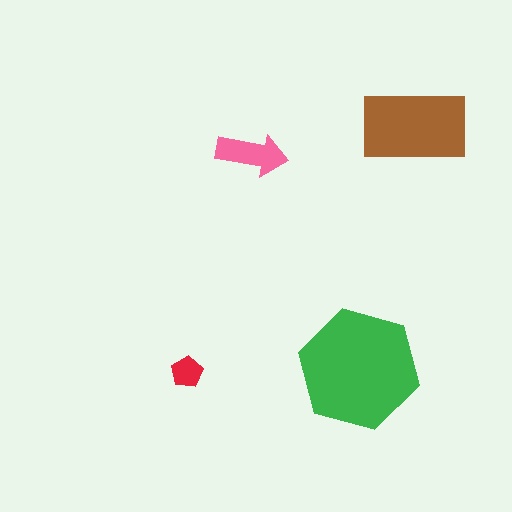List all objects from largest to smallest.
The green hexagon, the brown rectangle, the pink arrow, the red pentagon.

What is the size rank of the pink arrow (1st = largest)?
3rd.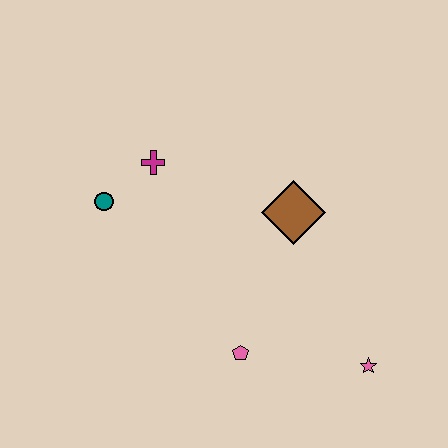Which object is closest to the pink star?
The pink pentagon is closest to the pink star.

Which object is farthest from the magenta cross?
The pink star is farthest from the magenta cross.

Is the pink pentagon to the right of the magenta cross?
Yes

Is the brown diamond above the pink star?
Yes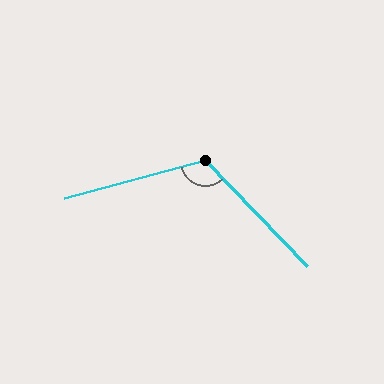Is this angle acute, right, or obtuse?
It is obtuse.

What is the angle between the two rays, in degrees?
Approximately 119 degrees.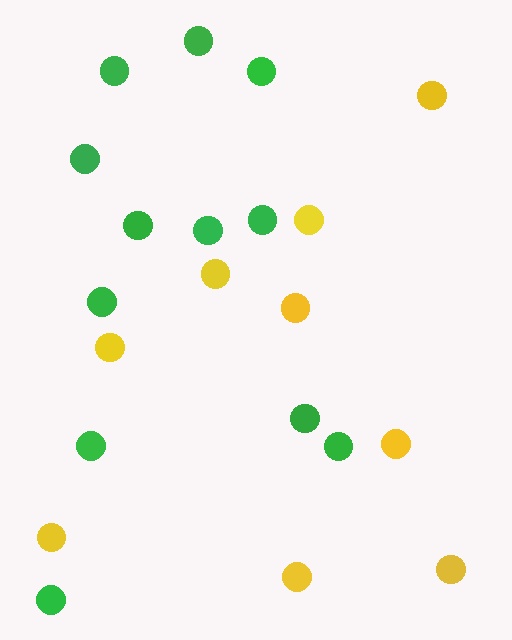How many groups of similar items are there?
There are 2 groups: one group of yellow circles (9) and one group of green circles (12).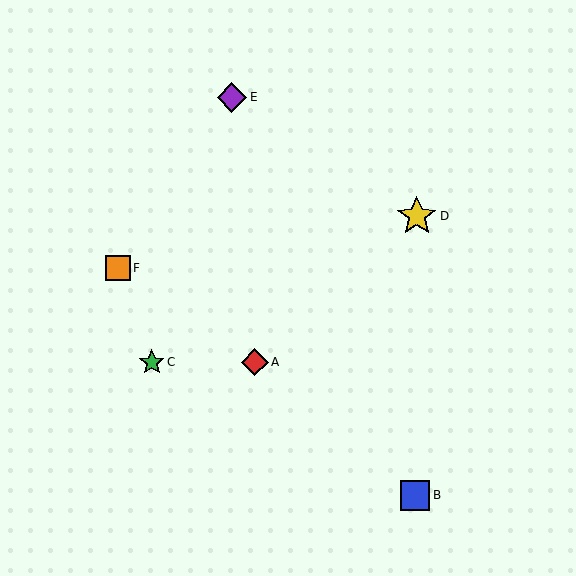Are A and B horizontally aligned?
No, A is at y≈362 and B is at y≈495.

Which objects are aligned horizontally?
Objects A, C are aligned horizontally.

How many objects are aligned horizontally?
2 objects (A, C) are aligned horizontally.